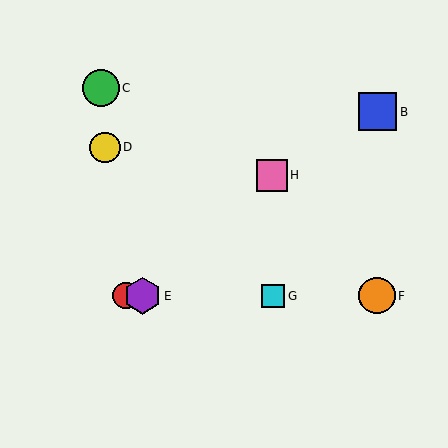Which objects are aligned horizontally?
Objects A, E, F, G are aligned horizontally.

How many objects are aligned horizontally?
4 objects (A, E, F, G) are aligned horizontally.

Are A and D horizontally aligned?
No, A is at y≈296 and D is at y≈147.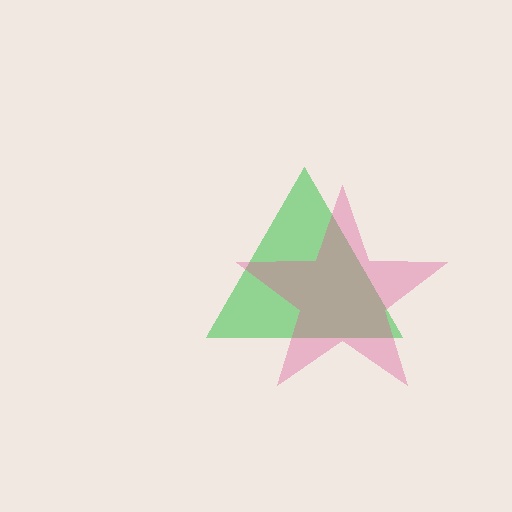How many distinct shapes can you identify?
There are 2 distinct shapes: a green triangle, a pink star.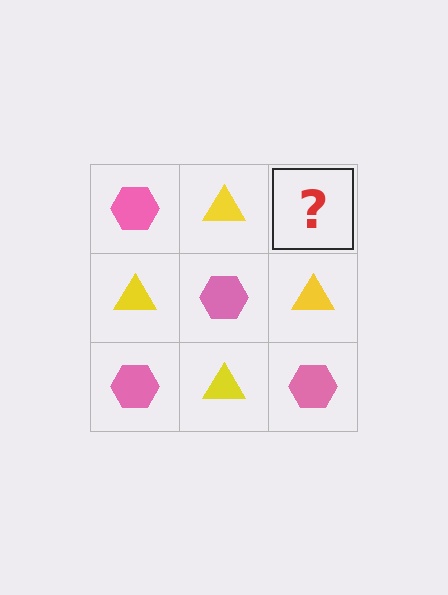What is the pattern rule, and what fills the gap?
The rule is that it alternates pink hexagon and yellow triangle in a checkerboard pattern. The gap should be filled with a pink hexagon.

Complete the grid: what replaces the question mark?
The question mark should be replaced with a pink hexagon.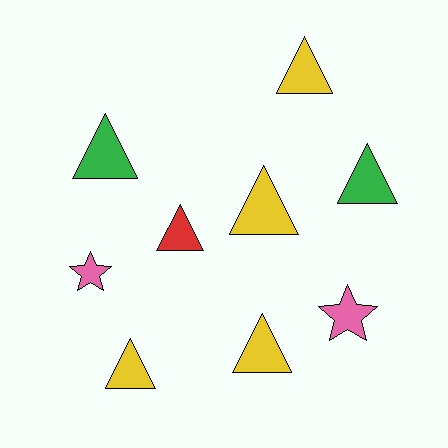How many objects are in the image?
There are 9 objects.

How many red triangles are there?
There is 1 red triangle.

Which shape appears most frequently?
Triangle, with 7 objects.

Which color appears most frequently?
Yellow, with 4 objects.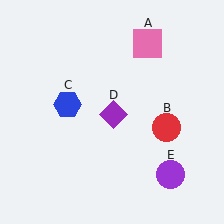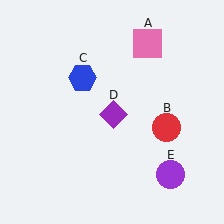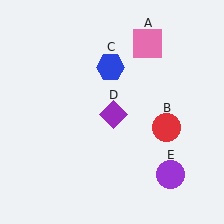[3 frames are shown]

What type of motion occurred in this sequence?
The blue hexagon (object C) rotated clockwise around the center of the scene.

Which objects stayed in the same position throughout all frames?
Pink square (object A) and red circle (object B) and purple diamond (object D) and purple circle (object E) remained stationary.